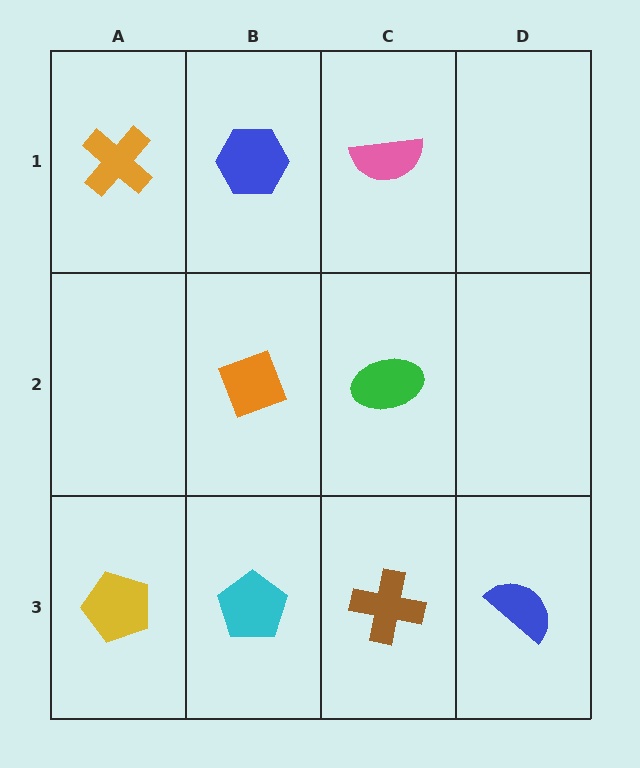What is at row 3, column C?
A brown cross.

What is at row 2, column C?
A green ellipse.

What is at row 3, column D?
A blue semicircle.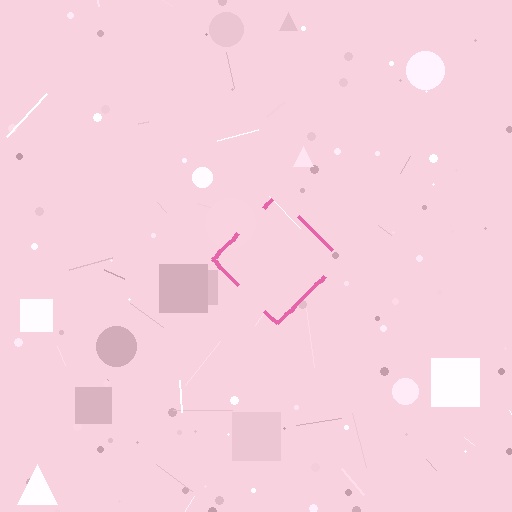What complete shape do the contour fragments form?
The contour fragments form a diamond.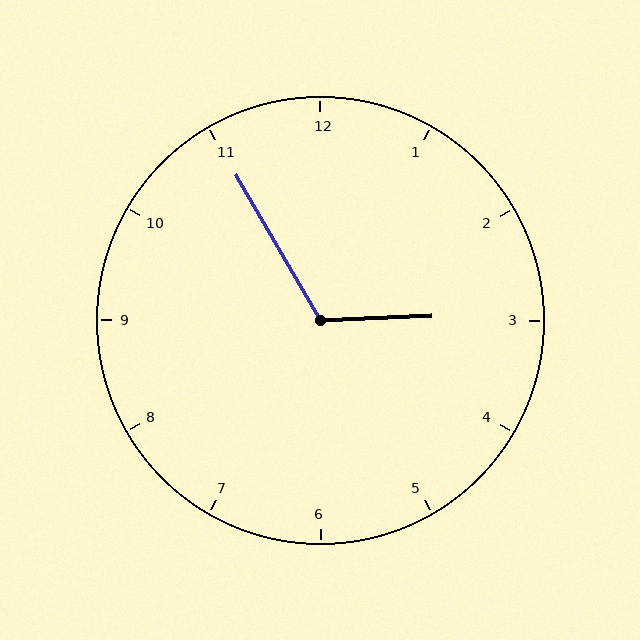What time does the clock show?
2:55.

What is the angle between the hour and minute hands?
Approximately 118 degrees.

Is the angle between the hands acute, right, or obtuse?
It is obtuse.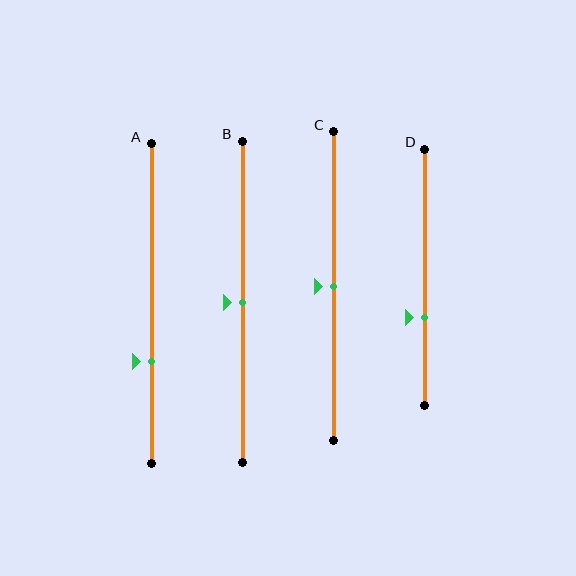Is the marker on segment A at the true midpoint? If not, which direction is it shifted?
No, the marker on segment A is shifted downward by about 18% of the segment length.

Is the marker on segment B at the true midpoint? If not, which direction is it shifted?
Yes, the marker on segment B is at the true midpoint.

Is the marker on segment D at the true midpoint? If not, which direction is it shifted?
No, the marker on segment D is shifted downward by about 16% of the segment length.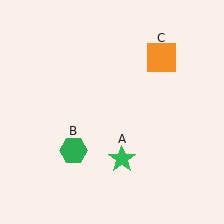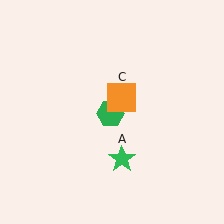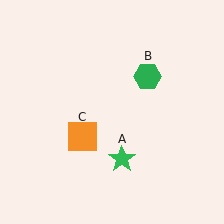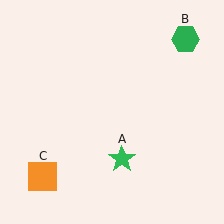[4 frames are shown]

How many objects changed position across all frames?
2 objects changed position: green hexagon (object B), orange square (object C).